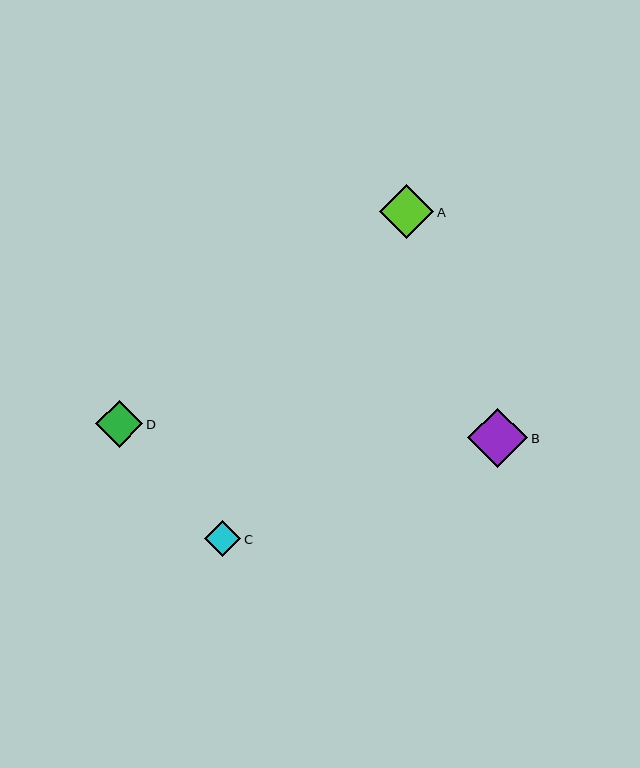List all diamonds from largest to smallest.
From largest to smallest: B, A, D, C.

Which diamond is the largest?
Diamond B is the largest with a size of approximately 60 pixels.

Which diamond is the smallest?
Diamond C is the smallest with a size of approximately 37 pixels.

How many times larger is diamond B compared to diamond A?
Diamond B is approximately 1.1 times the size of diamond A.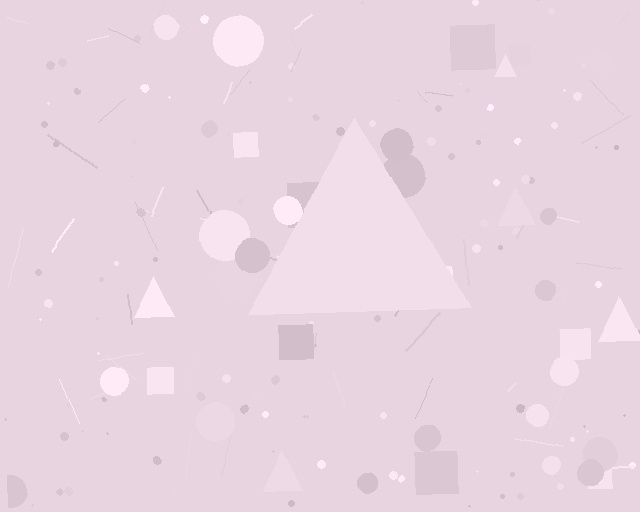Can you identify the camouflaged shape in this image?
The camouflaged shape is a triangle.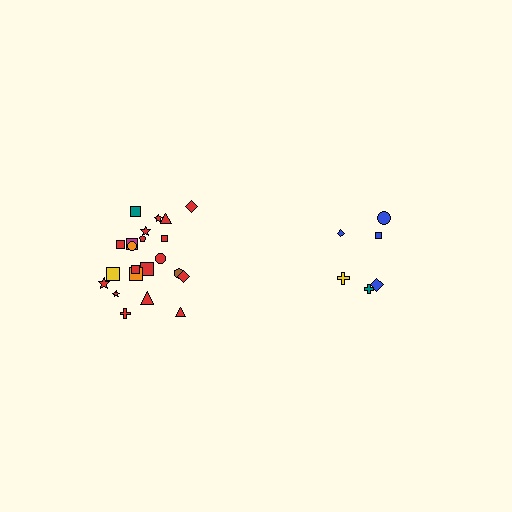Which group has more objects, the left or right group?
The left group.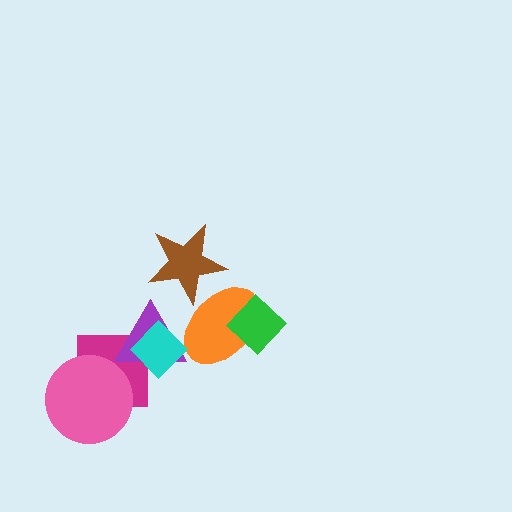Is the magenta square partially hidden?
Yes, it is partially covered by another shape.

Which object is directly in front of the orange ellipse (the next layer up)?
The green diamond is directly in front of the orange ellipse.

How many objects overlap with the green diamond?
1 object overlaps with the green diamond.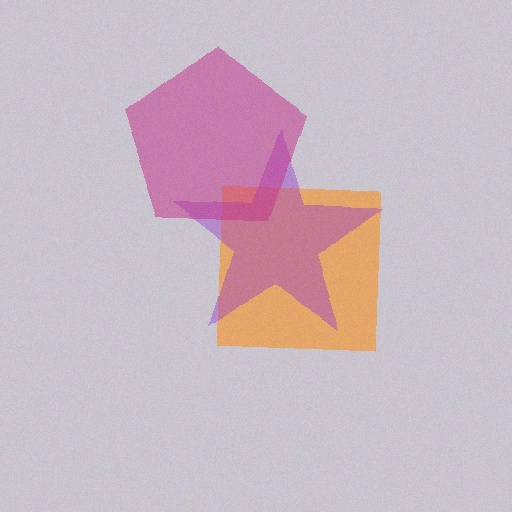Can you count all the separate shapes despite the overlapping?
Yes, there are 3 separate shapes.